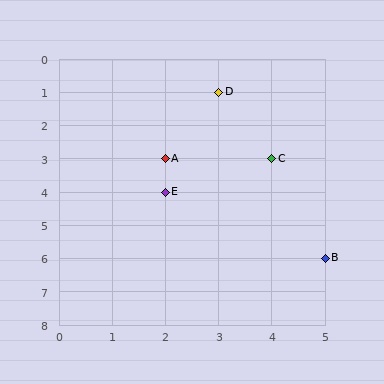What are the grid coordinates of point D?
Point D is at grid coordinates (3, 1).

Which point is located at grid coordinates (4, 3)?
Point C is at (4, 3).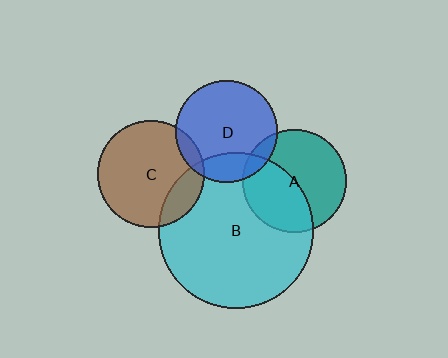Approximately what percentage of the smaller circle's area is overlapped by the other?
Approximately 20%.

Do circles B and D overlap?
Yes.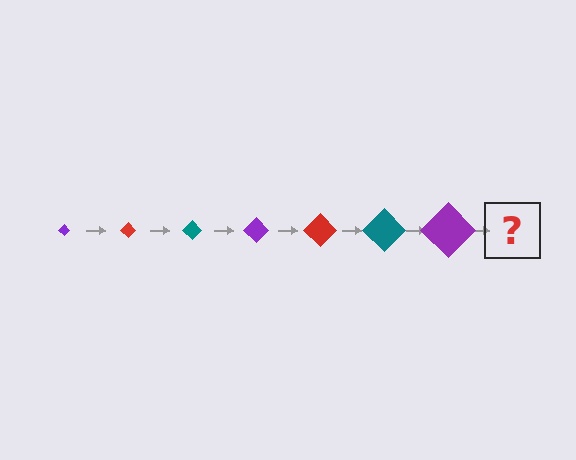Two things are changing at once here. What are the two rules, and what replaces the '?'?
The two rules are that the diamond grows larger each step and the color cycles through purple, red, and teal. The '?' should be a red diamond, larger than the previous one.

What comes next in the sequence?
The next element should be a red diamond, larger than the previous one.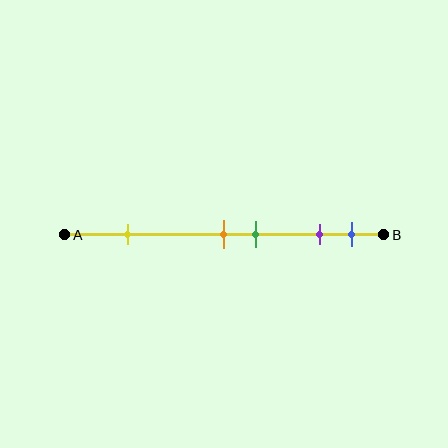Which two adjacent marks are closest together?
The orange and green marks are the closest adjacent pair.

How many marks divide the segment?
There are 5 marks dividing the segment.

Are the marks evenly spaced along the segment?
No, the marks are not evenly spaced.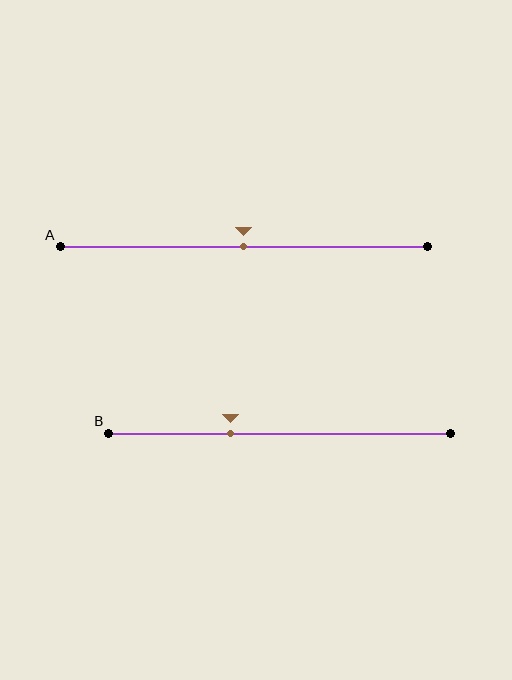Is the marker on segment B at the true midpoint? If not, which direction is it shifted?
No, the marker on segment B is shifted to the left by about 14% of the segment length.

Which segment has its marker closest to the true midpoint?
Segment A has its marker closest to the true midpoint.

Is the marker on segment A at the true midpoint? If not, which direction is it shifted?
Yes, the marker on segment A is at the true midpoint.